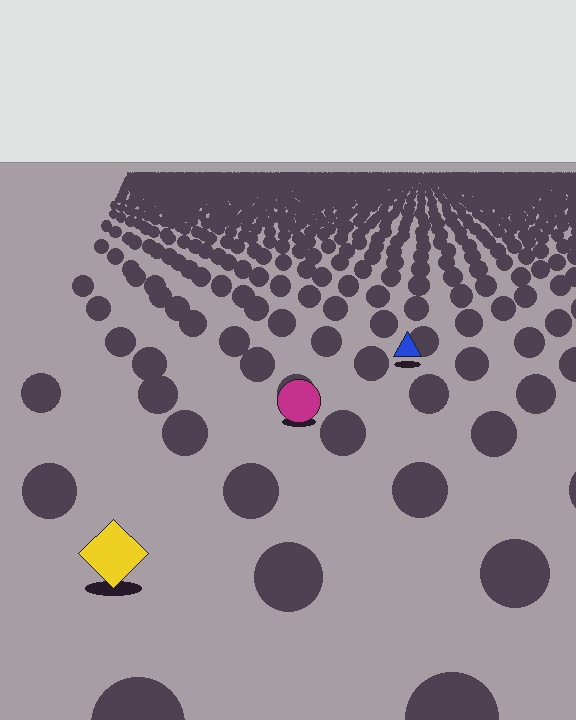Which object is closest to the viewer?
The yellow diamond is closest. The texture marks near it are larger and more spread out.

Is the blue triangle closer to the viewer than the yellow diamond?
No. The yellow diamond is closer — you can tell from the texture gradient: the ground texture is coarser near it.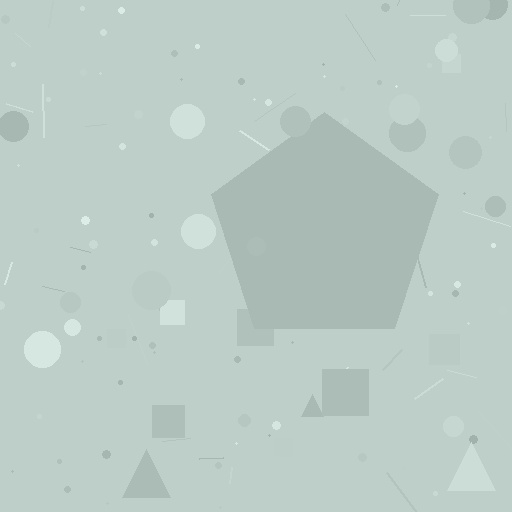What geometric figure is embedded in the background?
A pentagon is embedded in the background.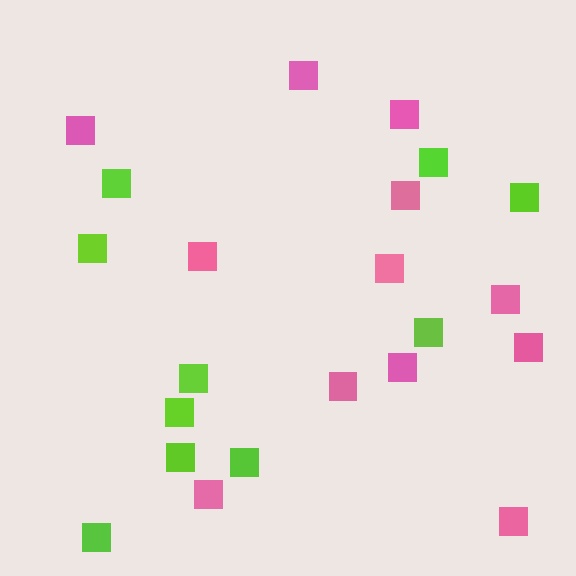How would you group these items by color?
There are 2 groups: one group of pink squares (12) and one group of lime squares (10).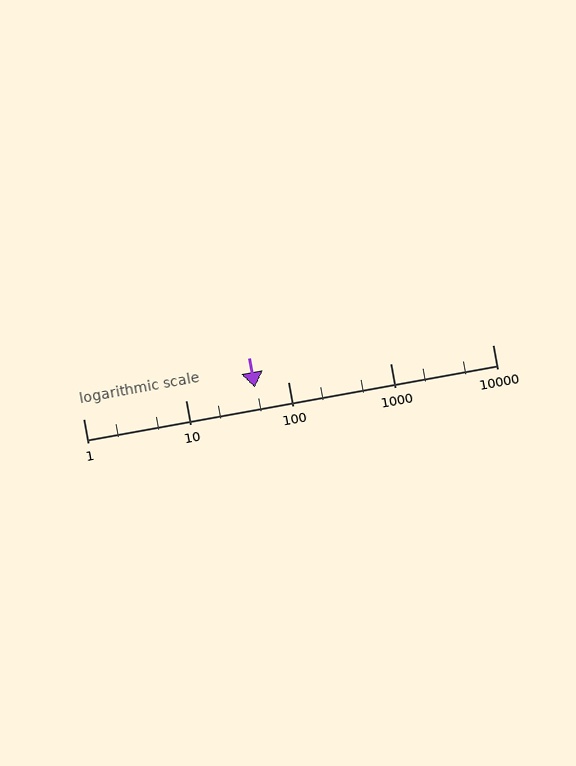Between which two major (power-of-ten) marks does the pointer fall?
The pointer is between 10 and 100.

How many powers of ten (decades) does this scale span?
The scale spans 4 decades, from 1 to 10000.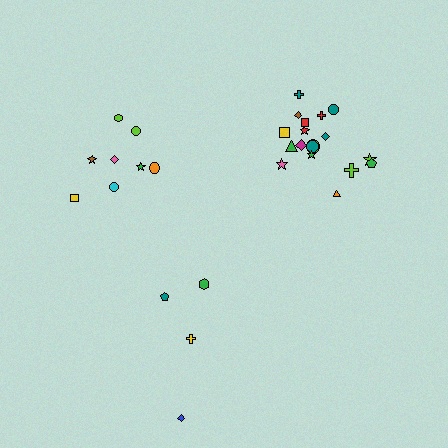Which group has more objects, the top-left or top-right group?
The top-right group.